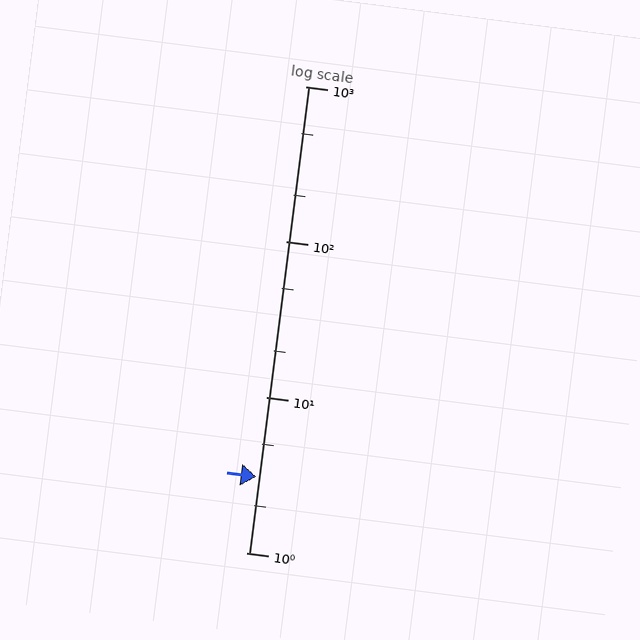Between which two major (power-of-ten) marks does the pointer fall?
The pointer is between 1 and 10.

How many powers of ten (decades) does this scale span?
The scale spans 3 decades, from 1 to 1000.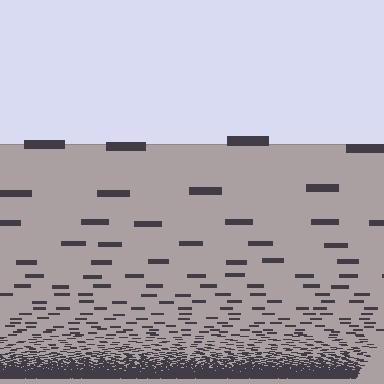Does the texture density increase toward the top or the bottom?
Density increases toward the bottom.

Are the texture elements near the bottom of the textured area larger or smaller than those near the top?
Smaller. The gradient is inverted — elements near the bottom are smaller and denser.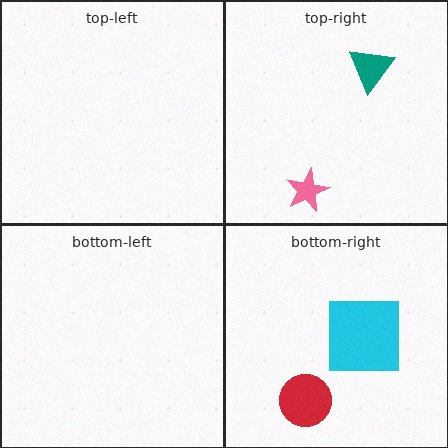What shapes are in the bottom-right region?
The cyan square, the red circle.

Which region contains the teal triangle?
The top-right region.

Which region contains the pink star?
The top-right region.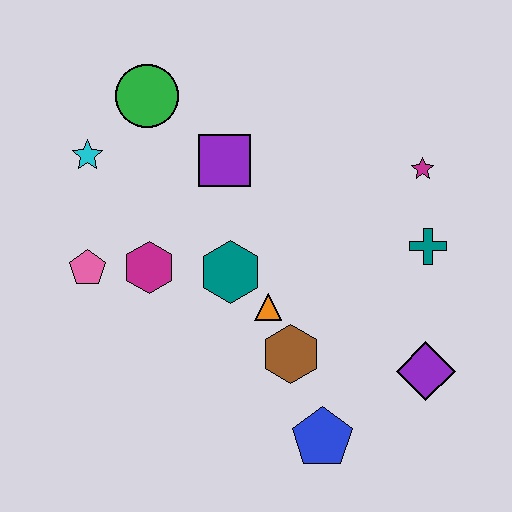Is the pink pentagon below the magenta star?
Yes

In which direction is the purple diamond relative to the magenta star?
The purple diamond is below the magenta star.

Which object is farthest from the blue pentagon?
The green circle is farthest from the blue pentagon.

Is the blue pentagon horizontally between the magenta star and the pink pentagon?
Yes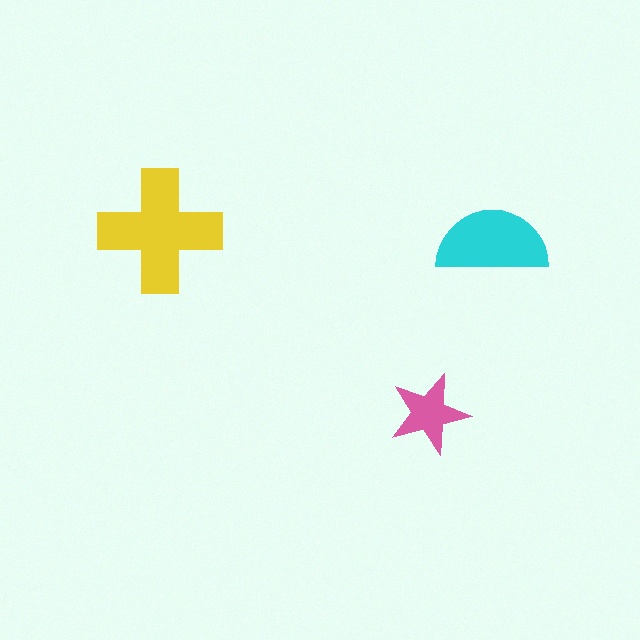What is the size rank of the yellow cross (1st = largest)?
1st.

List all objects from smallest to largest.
The pink star, the cyan semicircle, the yellow cross.